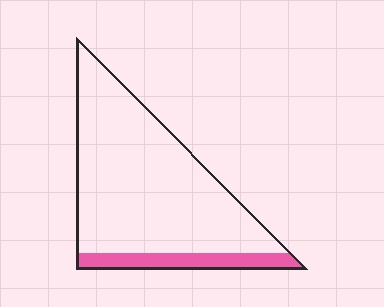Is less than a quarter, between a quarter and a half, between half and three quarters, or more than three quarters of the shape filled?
Less than a quarter.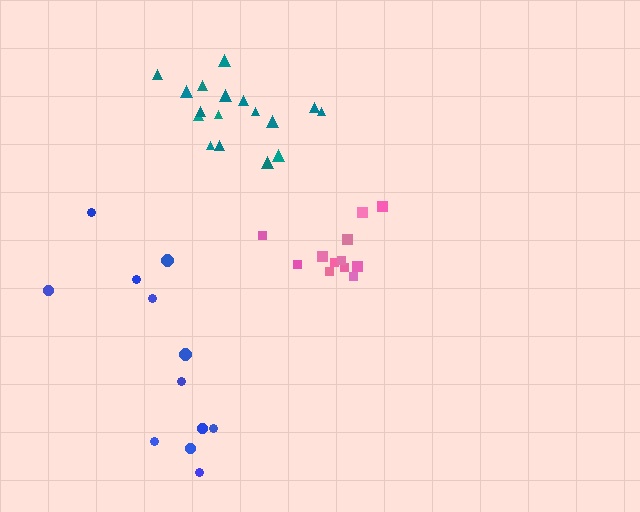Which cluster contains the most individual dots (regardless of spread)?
Teal (17).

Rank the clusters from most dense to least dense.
teal, pink, blue.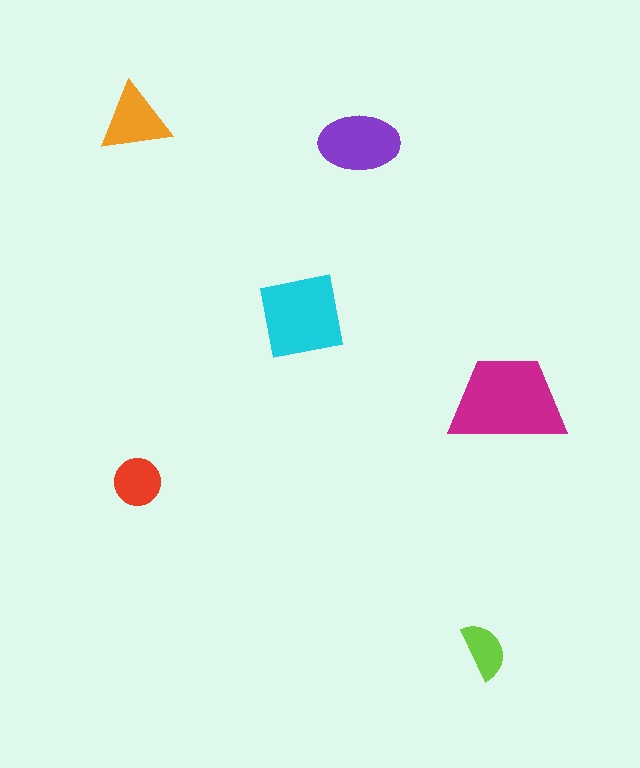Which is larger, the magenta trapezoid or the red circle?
The magenta trapezoid.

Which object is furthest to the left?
The orange triangle is leftmost.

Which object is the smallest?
The lime semicircle.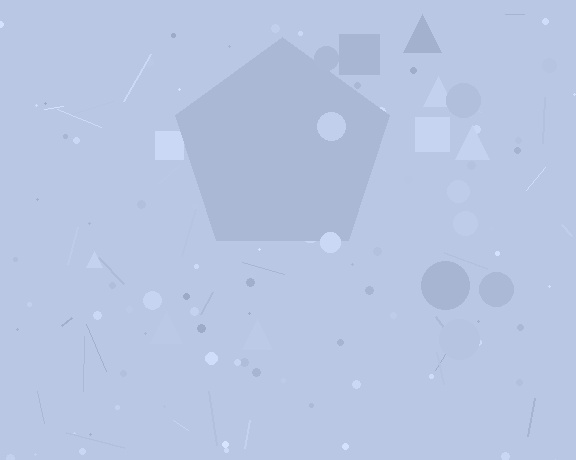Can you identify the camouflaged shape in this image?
The camouflaged shape is a pentagon.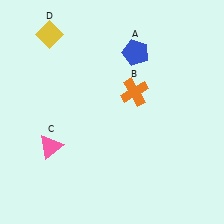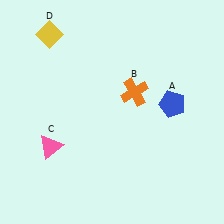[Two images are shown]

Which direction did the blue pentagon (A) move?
The blue pentagon (A) moved down.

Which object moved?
The blue pentagon (A) moved down.